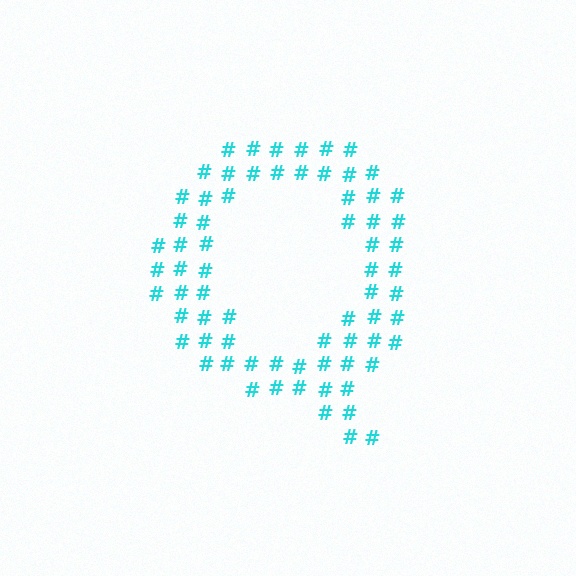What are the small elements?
The small elements are hash symbols.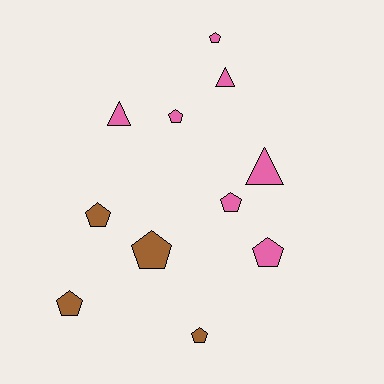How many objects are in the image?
There are 11 objects.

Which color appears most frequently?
Pink, with 7 objects.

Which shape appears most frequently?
Pentagon, with 8 objects.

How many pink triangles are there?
There are 3 pink triangles.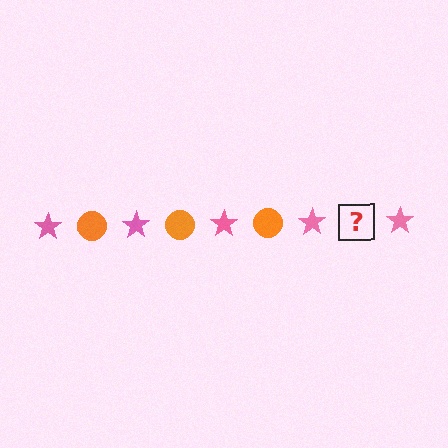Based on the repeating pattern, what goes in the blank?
The blank should be an orange circle.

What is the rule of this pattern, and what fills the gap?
The rule is that the pattern alternates between pink star and orange circle. The gap should be filled with an orange circle.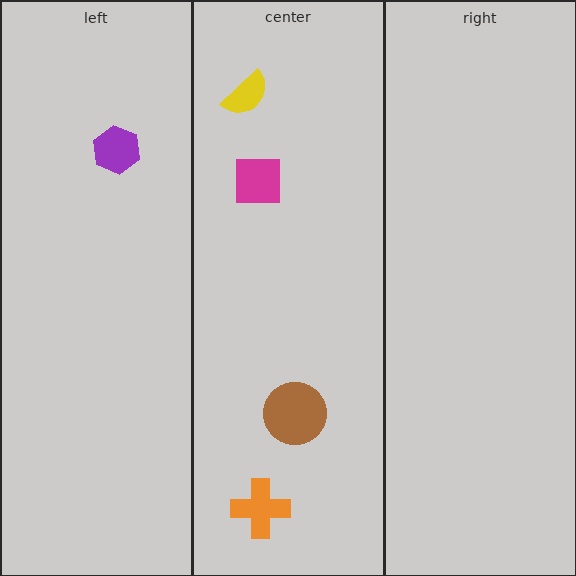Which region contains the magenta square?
The center region.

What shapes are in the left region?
The purple hexagon.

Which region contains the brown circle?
The center region.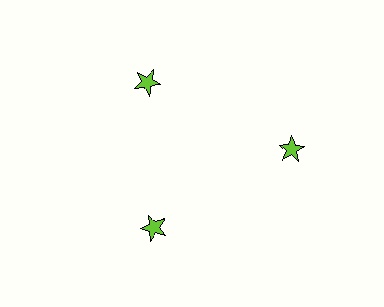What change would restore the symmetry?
The symmetry would be restored by moving it inward, back onto the ring so that all 3 stars sit at equal angles and equal distance from the center.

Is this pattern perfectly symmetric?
No. The 3 lime stars are arranged in a ring, but one element near the 3 o'clock position is pushed outward from the center, breaking the 3-fold rotational symmetry.